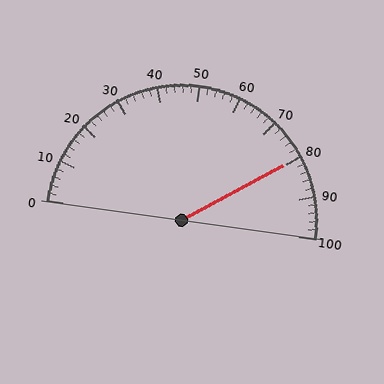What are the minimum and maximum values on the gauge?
The gauge ranges from 0 to 100.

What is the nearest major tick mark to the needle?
The nearest major tick mark is 80.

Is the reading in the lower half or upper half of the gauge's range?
The reading is in the upper half of the range (0 to 100).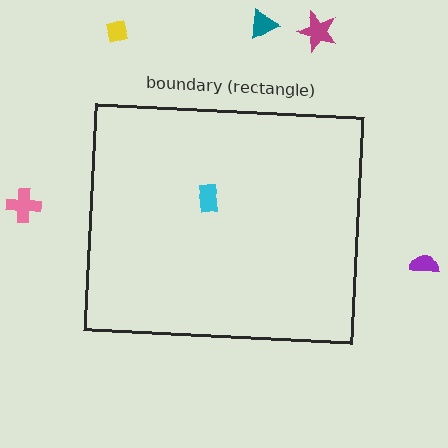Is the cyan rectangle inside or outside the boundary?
Inside.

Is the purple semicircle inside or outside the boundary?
Outside.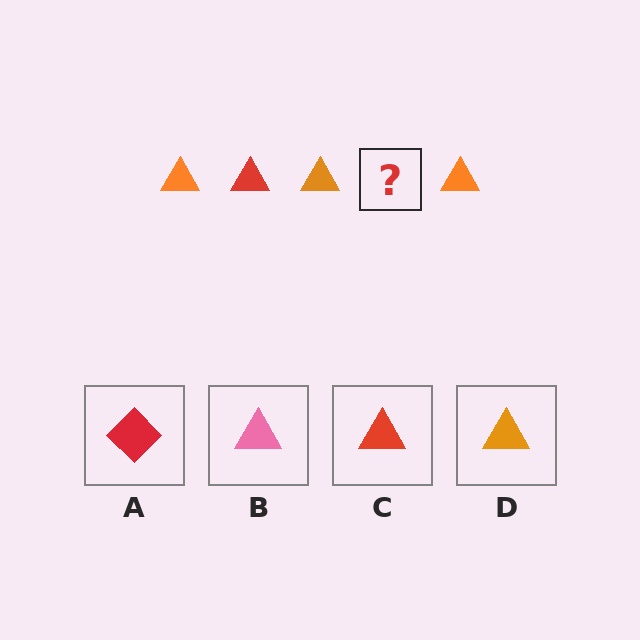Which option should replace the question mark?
Option C.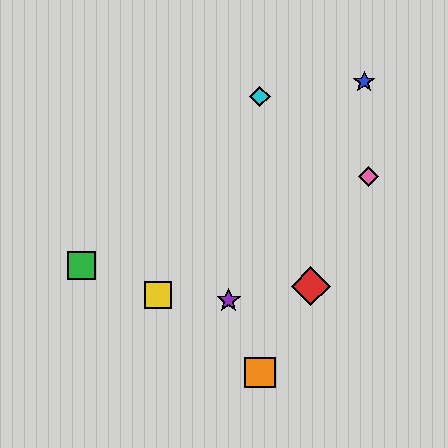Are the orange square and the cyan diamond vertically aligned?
Yes, both are at x≈260.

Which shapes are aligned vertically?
The orange square, the cyan diamond are aligned vertically.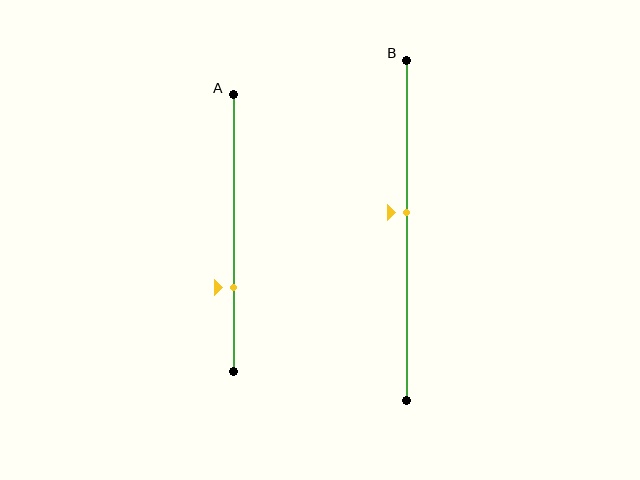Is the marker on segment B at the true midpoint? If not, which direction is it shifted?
No, the marker on segment B is shifted upward by about 5% of the segment length.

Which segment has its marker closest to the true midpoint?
Segment B has its marker closest to the true midpoint.